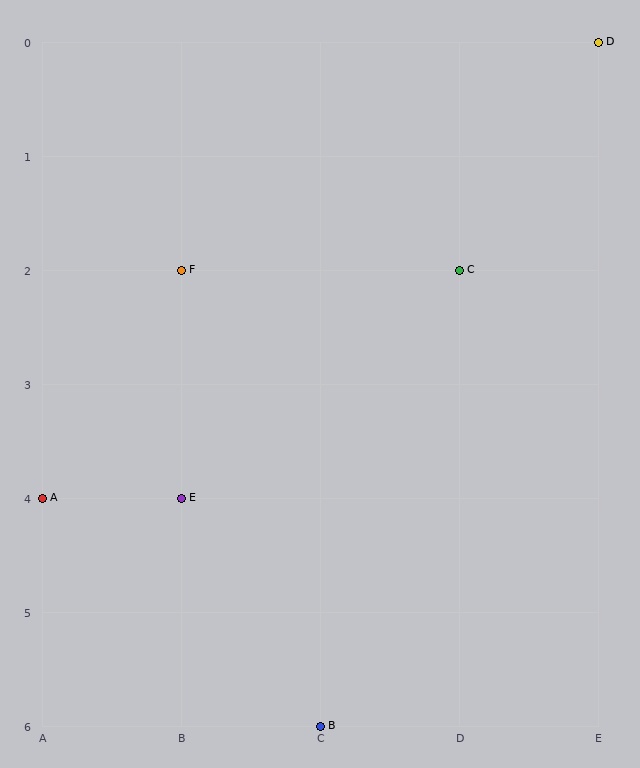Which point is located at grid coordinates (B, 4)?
Point E is at (B, 4).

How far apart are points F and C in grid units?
Points F and C are 2 columns apart.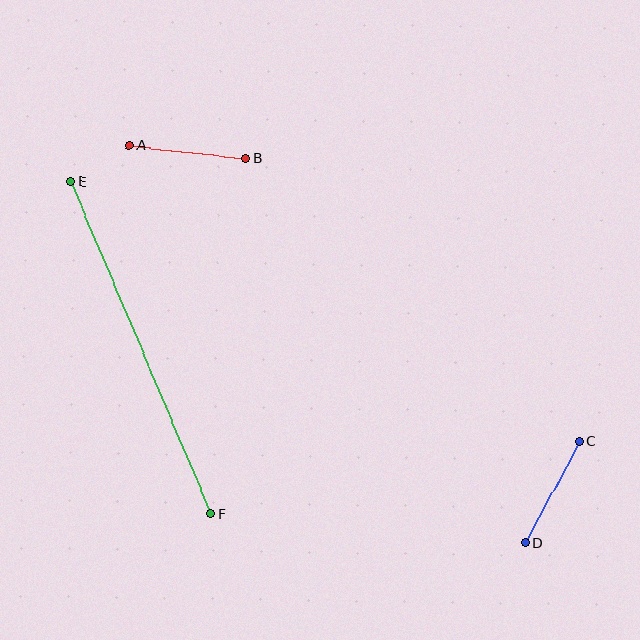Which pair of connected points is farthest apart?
Points E and F are farthest apart.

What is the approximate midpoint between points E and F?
The midpoint is at approximately (141, 348) pixels.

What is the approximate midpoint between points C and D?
The midpoint is at approximately (552, 492) pixels.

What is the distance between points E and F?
The distance is approximately 361 pixels.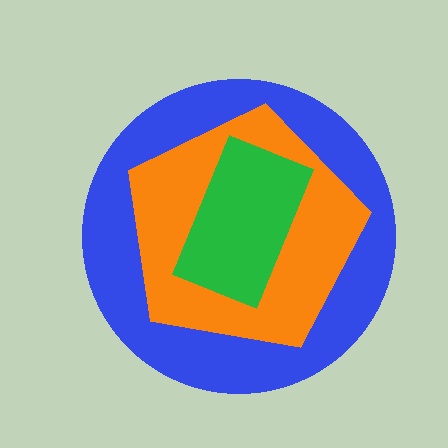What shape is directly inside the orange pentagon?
The green rectangle.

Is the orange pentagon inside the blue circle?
Yes.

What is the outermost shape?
The blue circle.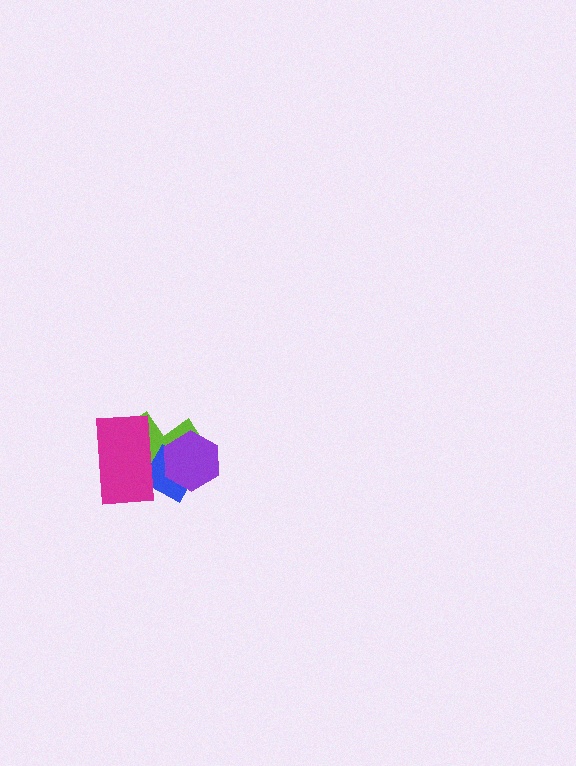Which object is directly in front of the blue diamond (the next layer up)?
The purple hexagon is directly in front of the blue diamond.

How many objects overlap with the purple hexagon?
2 objects overlap with the purple hexagon.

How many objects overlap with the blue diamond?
3 objects overlap with the blue diamond.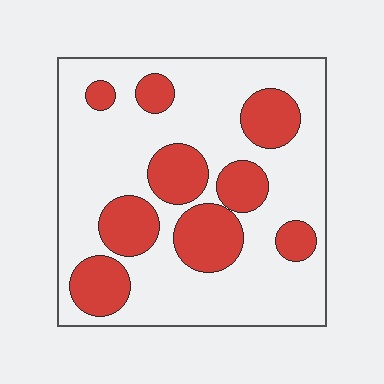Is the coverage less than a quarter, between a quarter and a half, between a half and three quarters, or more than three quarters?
Between a quarter and a half.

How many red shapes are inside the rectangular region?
9.